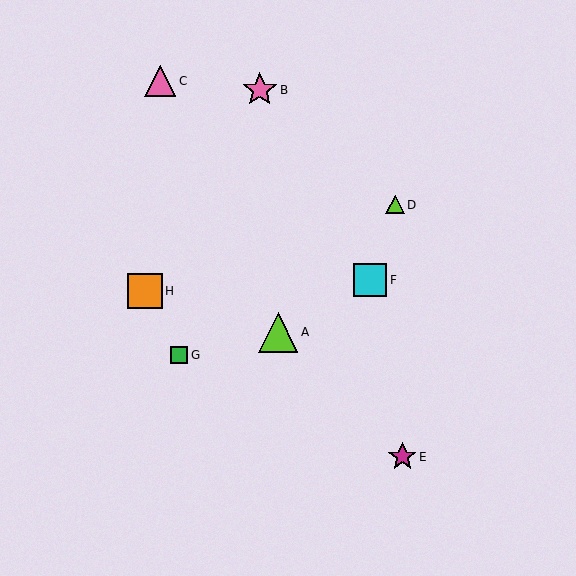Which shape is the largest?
The lime triangle (labeled A) is the largest.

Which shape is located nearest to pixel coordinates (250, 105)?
The pink star (labeled B) at (260, 90) is nearest to that location.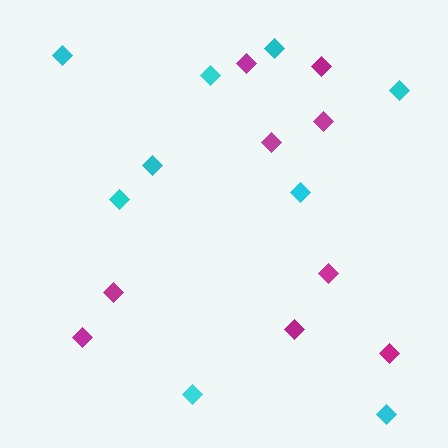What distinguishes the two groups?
There are 2 groups: one group of magenta diamonds (9) and one group of cyan diamonds (9).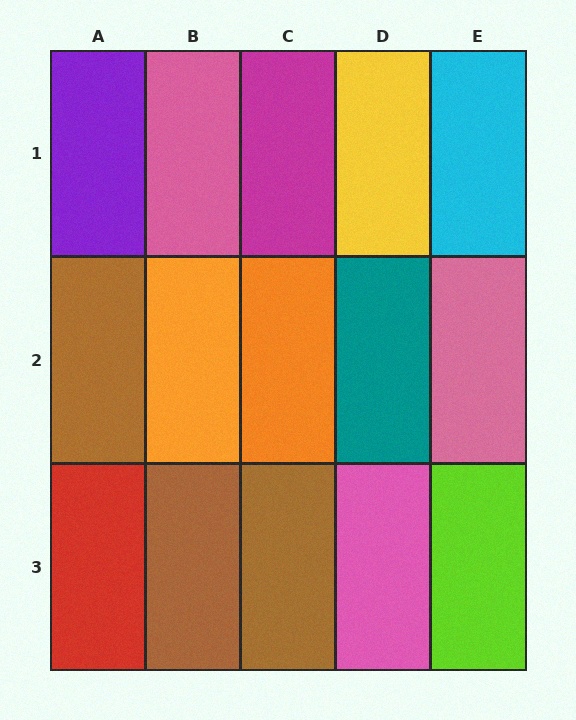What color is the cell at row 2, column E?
Pink.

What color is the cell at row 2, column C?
Orange.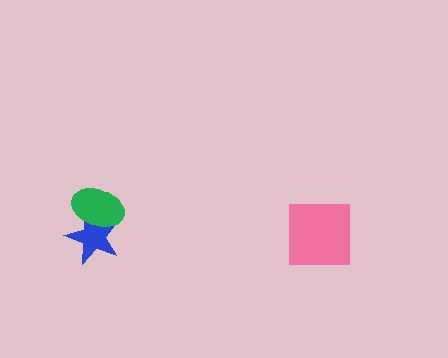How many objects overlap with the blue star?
1 object overlaps with the blue star.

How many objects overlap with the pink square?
0 objects overlap with the pink square.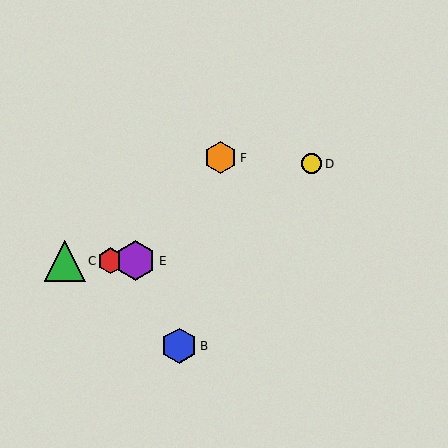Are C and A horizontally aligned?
Yes, both are at y≈261.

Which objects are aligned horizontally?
Objects A, C, E are aligned horizontally.